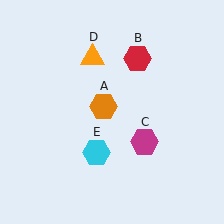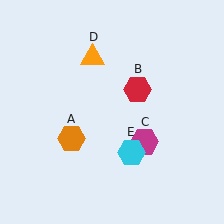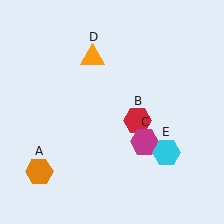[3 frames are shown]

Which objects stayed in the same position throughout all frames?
Magenta hexagon (object C) and orange triangle (object D) remained stationary.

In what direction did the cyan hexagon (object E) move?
The cyan hexagon (object E) moved right.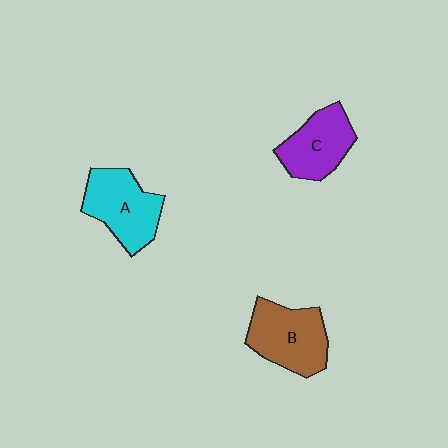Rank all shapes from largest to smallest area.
From largest to smallest: B (brown), A (cyan), C (purple).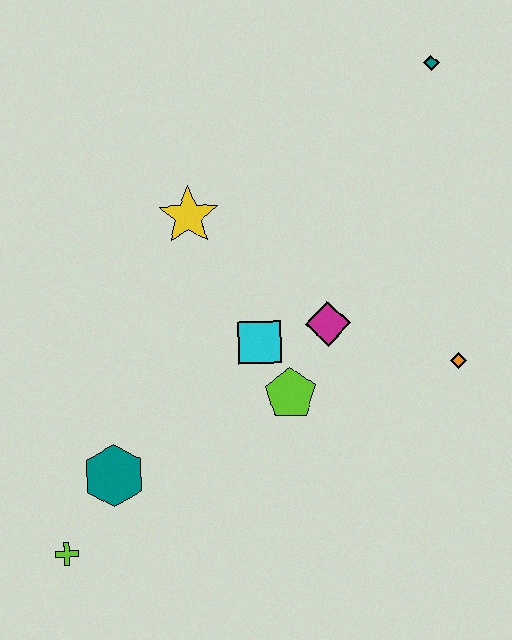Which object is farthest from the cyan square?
The teal diamond is farthest from the cyan square.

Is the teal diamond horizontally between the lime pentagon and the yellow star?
No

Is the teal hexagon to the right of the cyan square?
No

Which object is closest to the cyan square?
The lime pentagon is closest to the cyan square.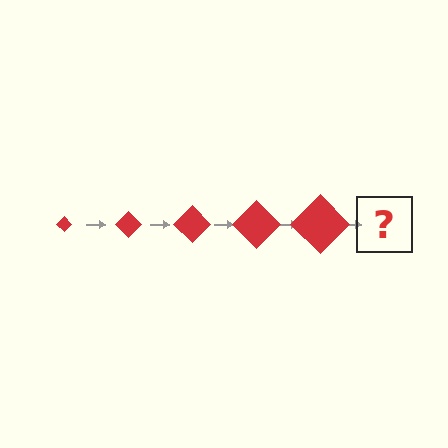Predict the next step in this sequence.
The next step is a red diamond, larger than the previous one.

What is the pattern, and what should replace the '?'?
The pattern is that the diamond gets progressively larger each step. The '?' should be a red diamond, larger than the previous one.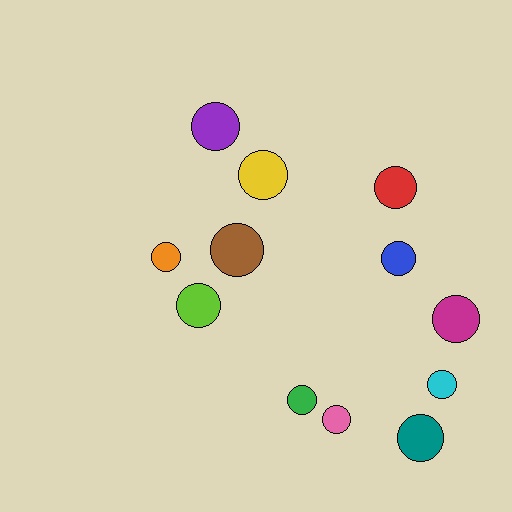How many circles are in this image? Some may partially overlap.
There are 12 circles.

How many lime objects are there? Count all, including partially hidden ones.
There is 1 lime object.